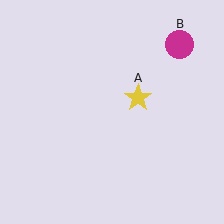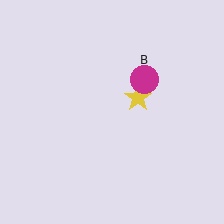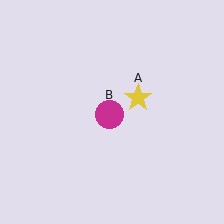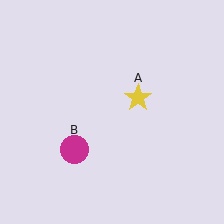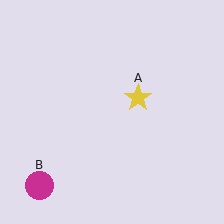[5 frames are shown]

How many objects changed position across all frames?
1 object changed position: magenta circle (object B).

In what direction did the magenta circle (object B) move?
The magenta circle (object B) moved down and to the left.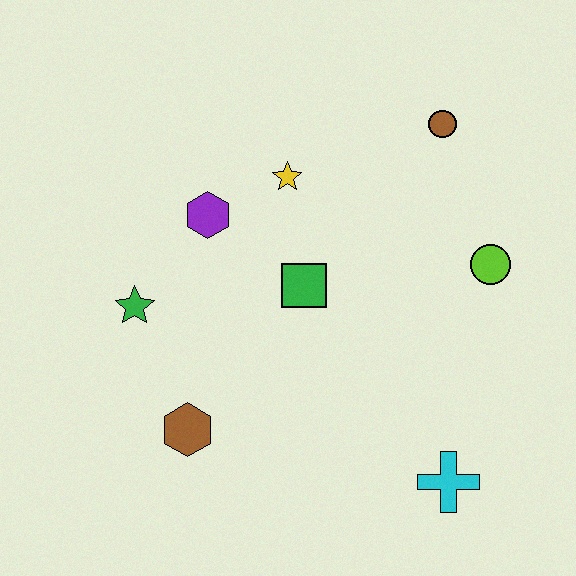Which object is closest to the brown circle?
The lime circle is closest to the brown circle.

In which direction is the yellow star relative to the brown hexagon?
The yellow star is above the brown hexagon.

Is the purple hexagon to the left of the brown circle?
Yes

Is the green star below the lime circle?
Yes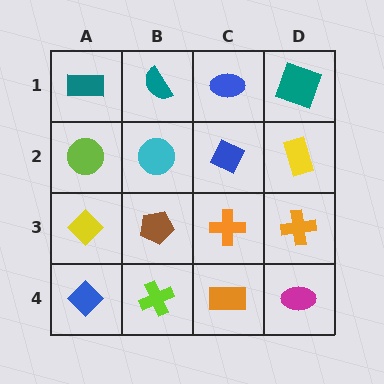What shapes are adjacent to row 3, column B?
A cyan circle (row 2, column B), a lime cross (row 4, column B), a yellow diamond (row 3, column A), an orange cross (row 3, column C).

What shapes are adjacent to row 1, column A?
A lime circle (row 2, column A), a teal semicircle (row 1, column B).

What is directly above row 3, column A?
A lime circle.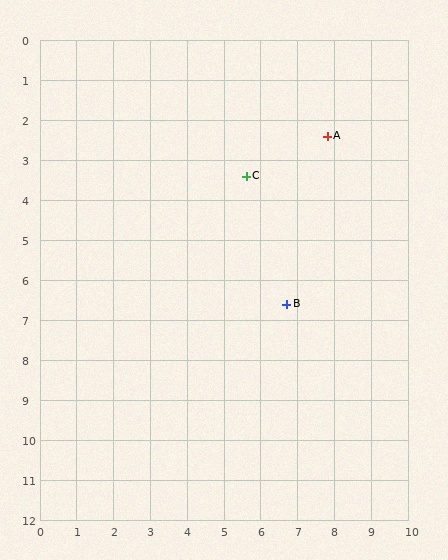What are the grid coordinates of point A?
Point A is at approximately (7.8, 2.4).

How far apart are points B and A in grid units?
Points B and A are about 4.3 grid units apart.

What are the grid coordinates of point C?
Point C is at approximately (5.6, 3.4).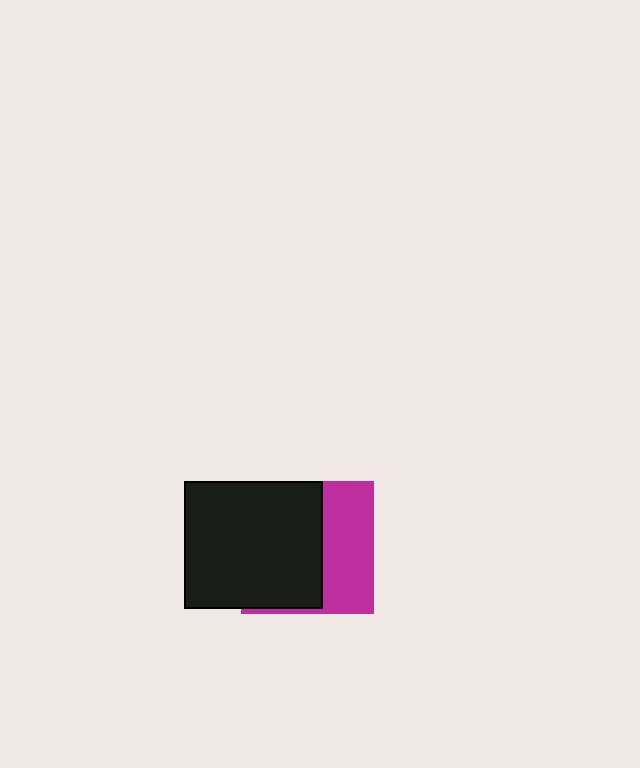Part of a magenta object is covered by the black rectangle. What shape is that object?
It is a square.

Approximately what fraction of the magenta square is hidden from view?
Roughly 60% of the magenta square is hidden behind the black rectangle.